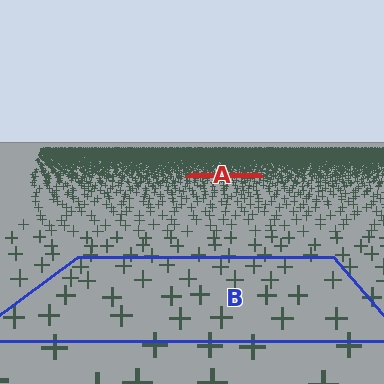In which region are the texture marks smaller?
The texture marks are smaller in region A, because it is farther away.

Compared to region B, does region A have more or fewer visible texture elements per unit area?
Region A has more texture elements per unit area — they are packed more densely because it is farther away.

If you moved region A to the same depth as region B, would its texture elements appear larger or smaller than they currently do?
They would appear larger. At a closer depth, the same texture elements are projected at a bigger on-screen size.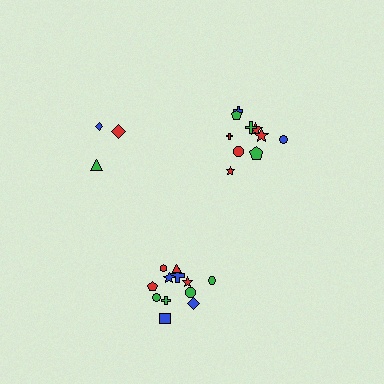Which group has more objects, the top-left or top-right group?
The top-right group.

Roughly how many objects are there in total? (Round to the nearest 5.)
Roughly 25 objects in total.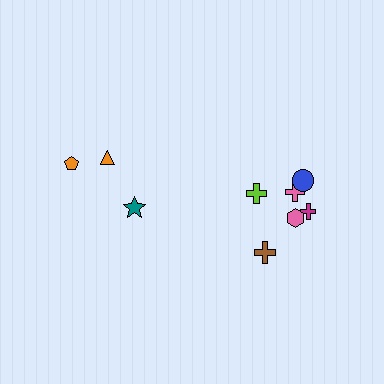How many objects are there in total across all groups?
There are 9 objects.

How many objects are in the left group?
There are 3 objects.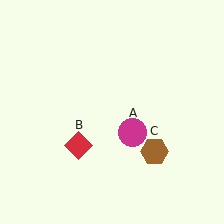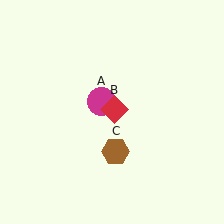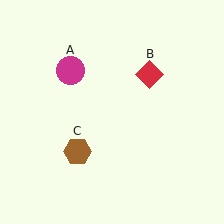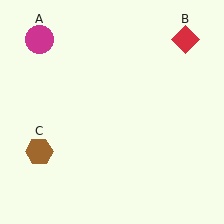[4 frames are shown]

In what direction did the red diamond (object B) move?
The red diamond (object B) moved up and to the right.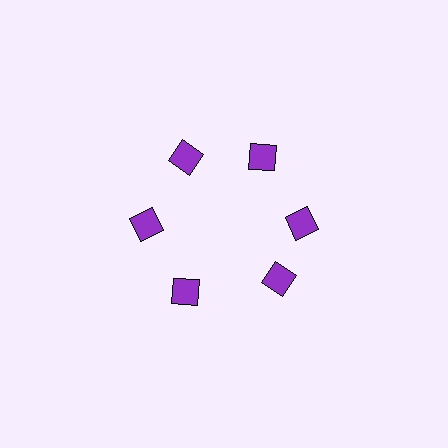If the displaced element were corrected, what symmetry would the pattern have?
It would have 6-fold rotational symmetry — the pattern would map onto itself every 60 degrees.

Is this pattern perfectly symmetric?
No. The 6 purple squares are arranged in a ring, but one element near the 5 o'clock position is rotated out of alignment along the ring, breaking the 6-fold rotational symmetry.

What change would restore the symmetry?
The symmetry would be restored by rotating it back into even spacing with its neighbors so that all 6 squares sit at equal angles and equal distance from the center.